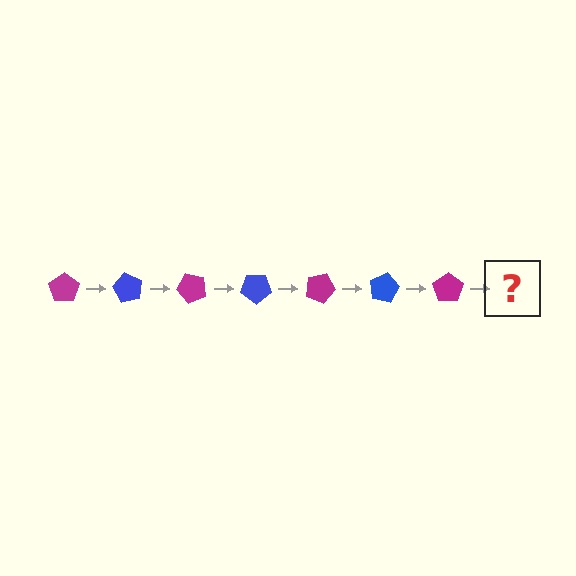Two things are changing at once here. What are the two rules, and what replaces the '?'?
The two rules are that it rotates 60 degrees each step and the color cycles through magenta and blue. The '?' should be a blue pentagon, rotated 420 degrees from the start.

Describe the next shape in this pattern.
It should be a blue pentagon, rotated 420 degrees from the start.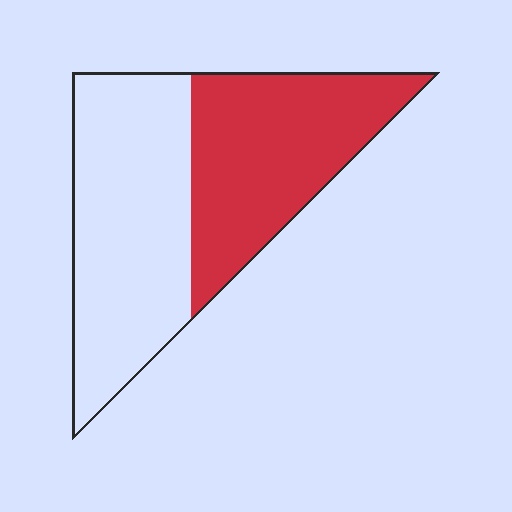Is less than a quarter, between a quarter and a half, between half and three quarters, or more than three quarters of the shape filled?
Between a quarter and a half.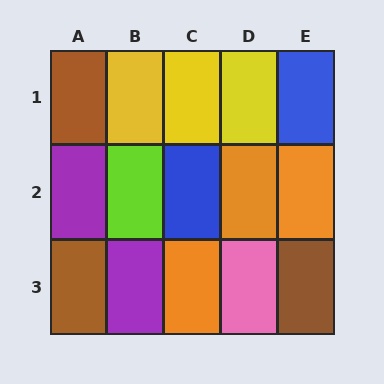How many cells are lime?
1 cell is lime.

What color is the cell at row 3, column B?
Purple.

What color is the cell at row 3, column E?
Brown.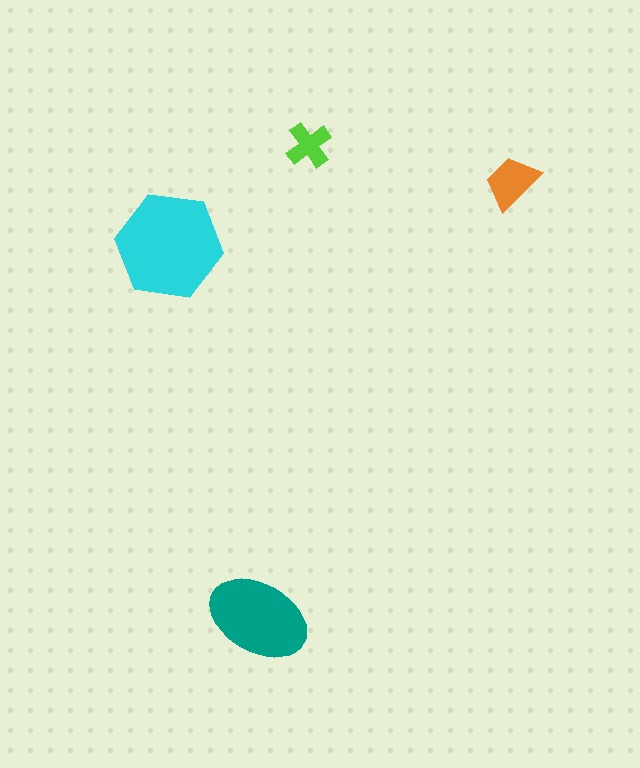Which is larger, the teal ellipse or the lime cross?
The teal ellipse.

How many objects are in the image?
There are 4 objects in the image.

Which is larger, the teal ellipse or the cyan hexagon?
The cyan hexagon.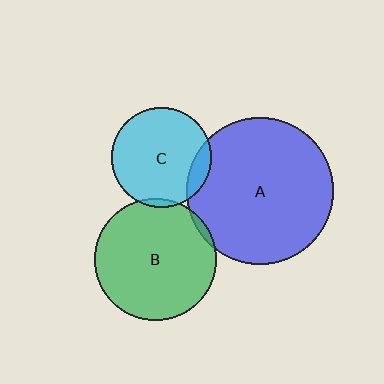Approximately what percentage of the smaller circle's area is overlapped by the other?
Approximately 5%.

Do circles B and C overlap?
Yes.